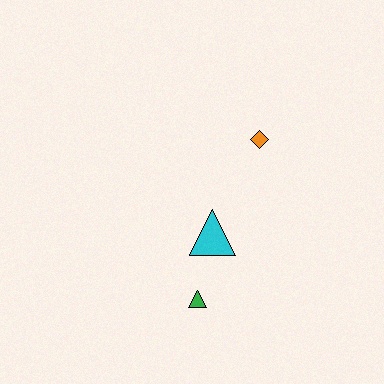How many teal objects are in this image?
There are no teal objects.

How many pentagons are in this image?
There are no pentagons.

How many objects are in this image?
There are 3 objects.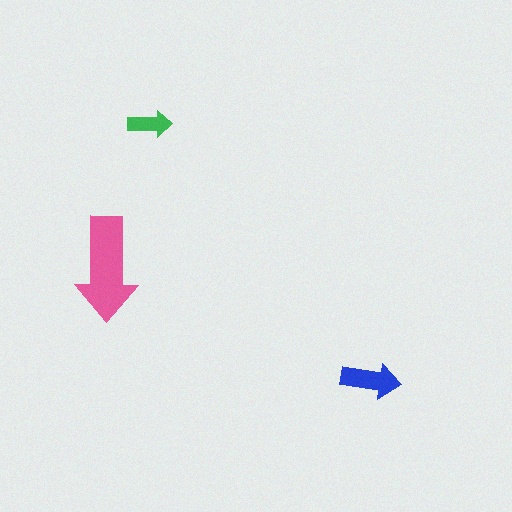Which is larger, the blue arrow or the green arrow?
The blue one.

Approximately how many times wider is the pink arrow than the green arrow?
About 2.5 times wider.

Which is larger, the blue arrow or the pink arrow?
The pink one.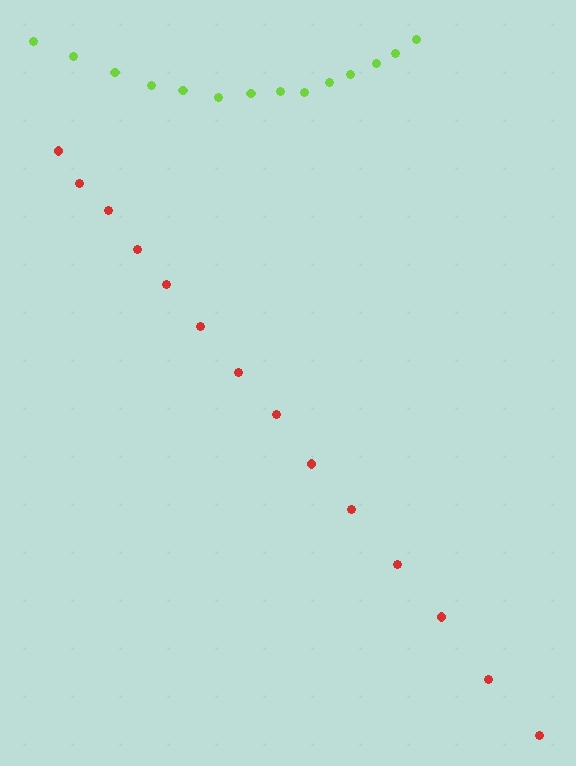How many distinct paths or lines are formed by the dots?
There are 2 distinct paths.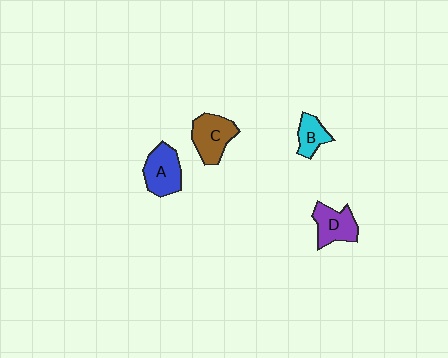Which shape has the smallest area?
Shape B (cyan).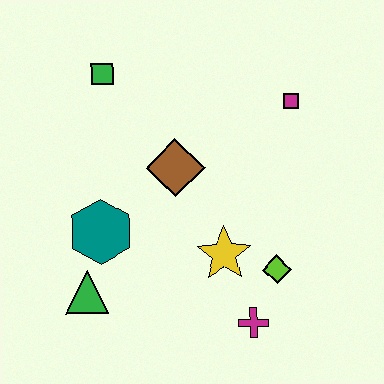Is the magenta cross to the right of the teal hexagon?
Yes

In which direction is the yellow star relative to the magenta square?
The yellow star is below the magenta square.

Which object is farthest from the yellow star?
The green square is farthest from the yellow star.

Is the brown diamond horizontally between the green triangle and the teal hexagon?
No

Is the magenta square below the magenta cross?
No